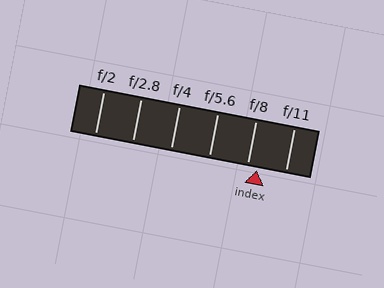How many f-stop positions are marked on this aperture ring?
There are 6 f-stop positions marked.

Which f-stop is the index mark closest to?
The index mark is closest to f/8.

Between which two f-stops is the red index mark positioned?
The index mark is between f/8 and f/11.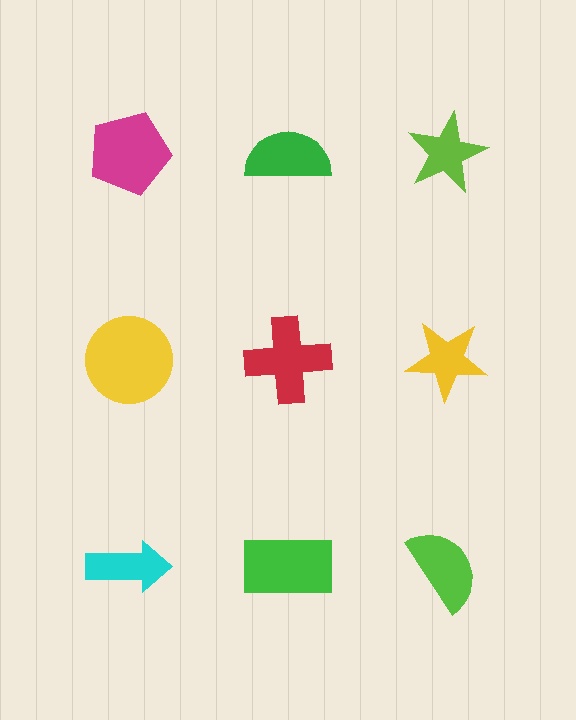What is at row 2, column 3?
A yellow star.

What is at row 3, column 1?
A cyan arrow.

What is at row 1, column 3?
A lime star.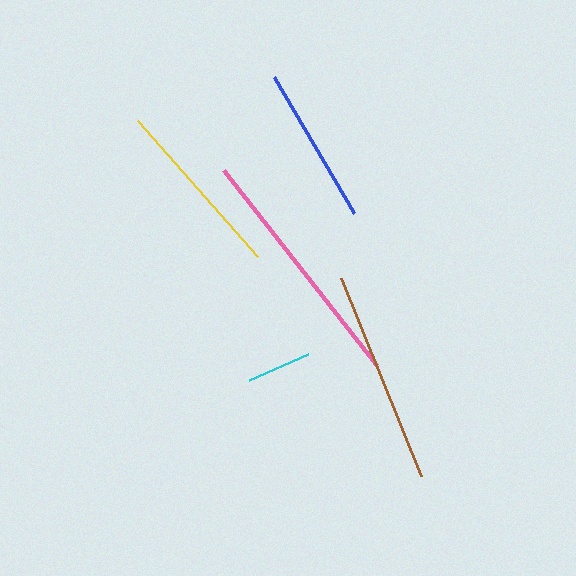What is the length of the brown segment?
The brown segment is approximately 213 pixels long.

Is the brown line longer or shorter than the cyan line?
The brown line is longer than the cyan line.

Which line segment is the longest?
The pink line is the longest at approximately 248 pixels.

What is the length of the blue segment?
The blue segment is approximately 158 pixels long.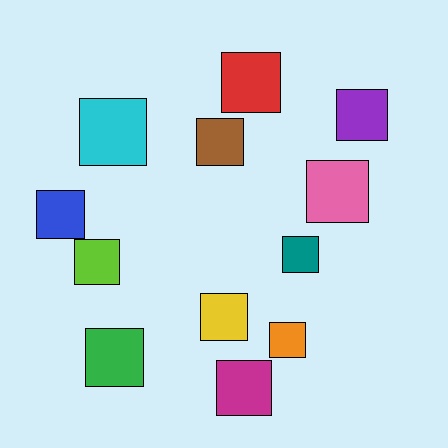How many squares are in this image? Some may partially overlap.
There are 12 squares.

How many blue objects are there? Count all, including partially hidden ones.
There is 1 blue object.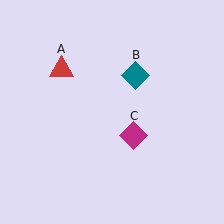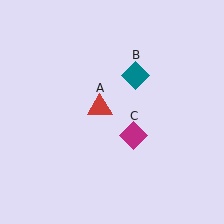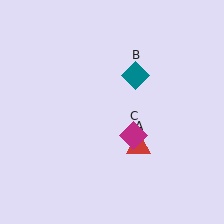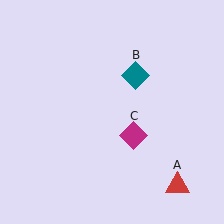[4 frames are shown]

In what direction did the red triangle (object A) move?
The red triangle (object A) moved down and to the right.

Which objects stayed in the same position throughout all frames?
Teal diamond (object B) and magenta diamond (object C) remained stationary.